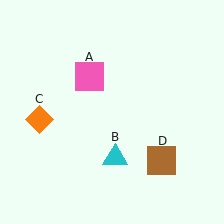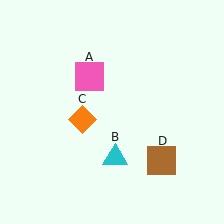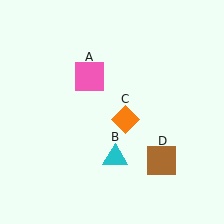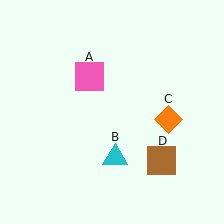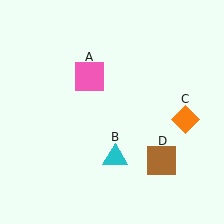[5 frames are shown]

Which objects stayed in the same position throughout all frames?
Pink square (object A) and cyan triangle (object B) and brown square (object D) remained stationary.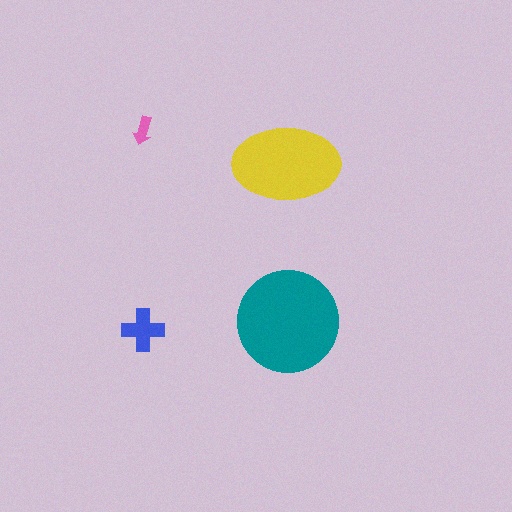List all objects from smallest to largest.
The pink arrow, the blue cross, the yellow ellipse, the teal circle.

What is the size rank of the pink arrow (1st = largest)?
4th.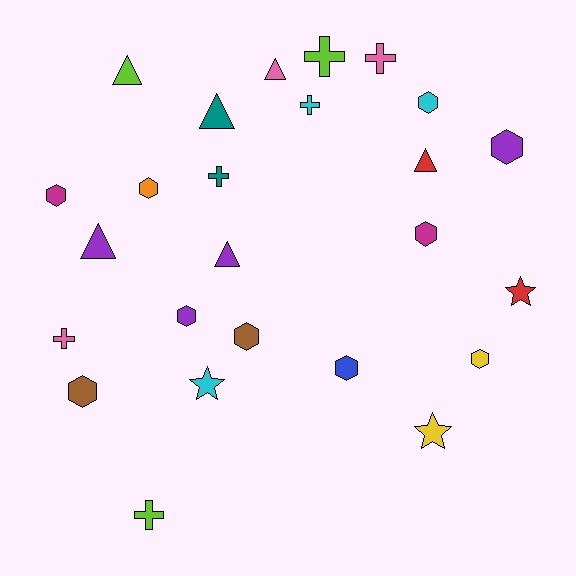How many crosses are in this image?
There are 6 crosses.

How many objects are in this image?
There are 25 objects.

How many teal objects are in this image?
There are 2 teal objects.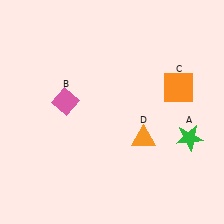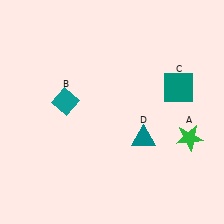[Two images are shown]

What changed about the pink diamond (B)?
In Image 1, B is pink. In Image 2, it changed to teal.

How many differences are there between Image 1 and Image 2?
There are 3 differences between the two images.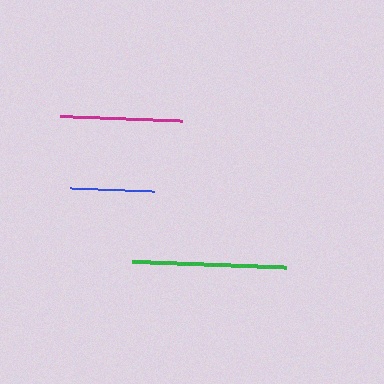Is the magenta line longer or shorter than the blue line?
The magenta line is longer than the blue line.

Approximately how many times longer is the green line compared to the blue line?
The green line is approximately 1.8 times the length of the blue line.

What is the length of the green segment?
The green segment is approximately 154 pixels long.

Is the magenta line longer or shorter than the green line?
The green line is longer than the magenta line.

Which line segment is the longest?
The green line is the longest at approximately 154 pixels.